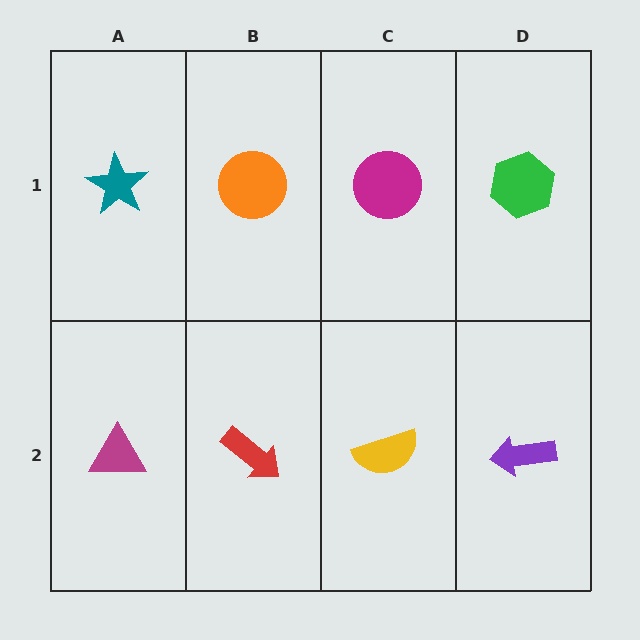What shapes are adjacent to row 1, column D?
A purple arrow (row 2, column D), a magenta circle (row 1, column C).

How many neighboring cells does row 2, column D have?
2.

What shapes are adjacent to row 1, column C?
A yellow semicircle (row 2, column C), an orange circle (row 1, column B), a green hexagon (row 1, column D).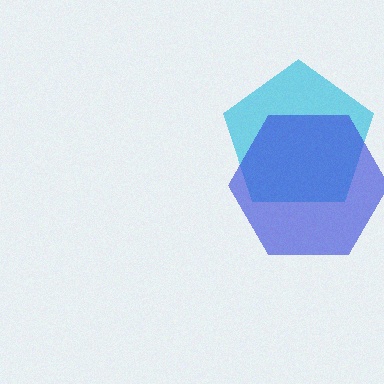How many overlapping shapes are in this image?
There are 2 overlapping shapes in the image.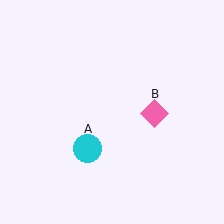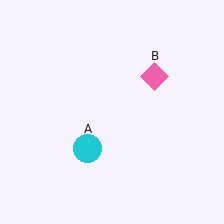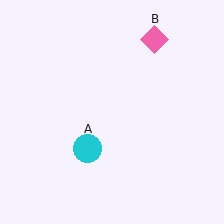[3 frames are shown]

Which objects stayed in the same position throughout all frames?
Cyan circle (object A) remained stationary.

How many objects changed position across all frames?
1 object changed position: pink diamond (object B).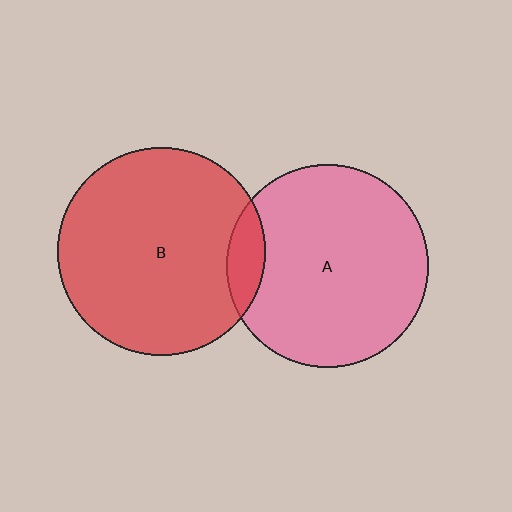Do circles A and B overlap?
Yes.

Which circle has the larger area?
Circle B (red).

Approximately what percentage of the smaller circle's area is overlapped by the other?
Approximately 10%.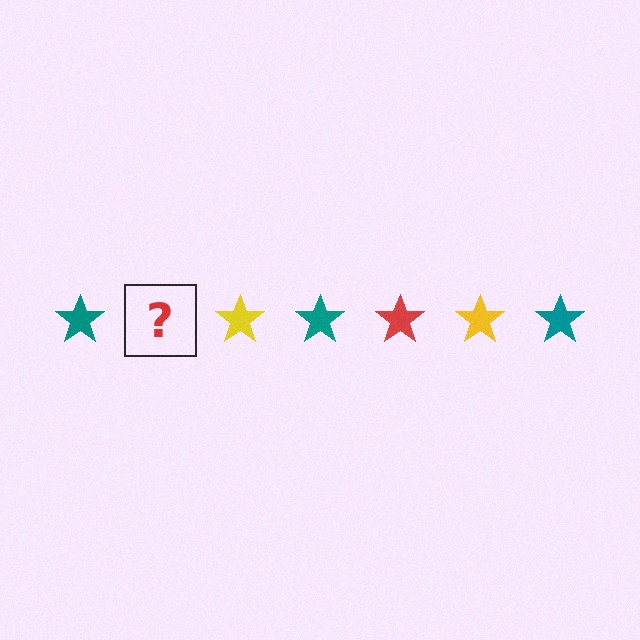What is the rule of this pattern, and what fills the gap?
The rule is that the pattern cycles through teal, red, yellow stars. The gap should be filled with a red star.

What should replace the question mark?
The question mark should be replaced with a red star.